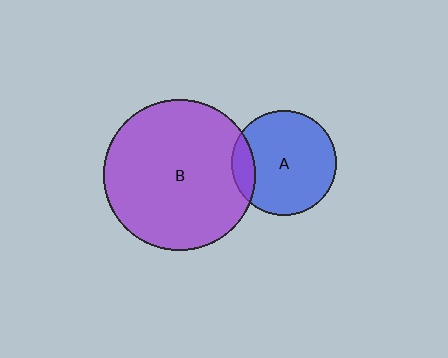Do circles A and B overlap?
Yes.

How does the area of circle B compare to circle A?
Approximately 2.1 times.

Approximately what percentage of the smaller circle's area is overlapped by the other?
Approximately 15%.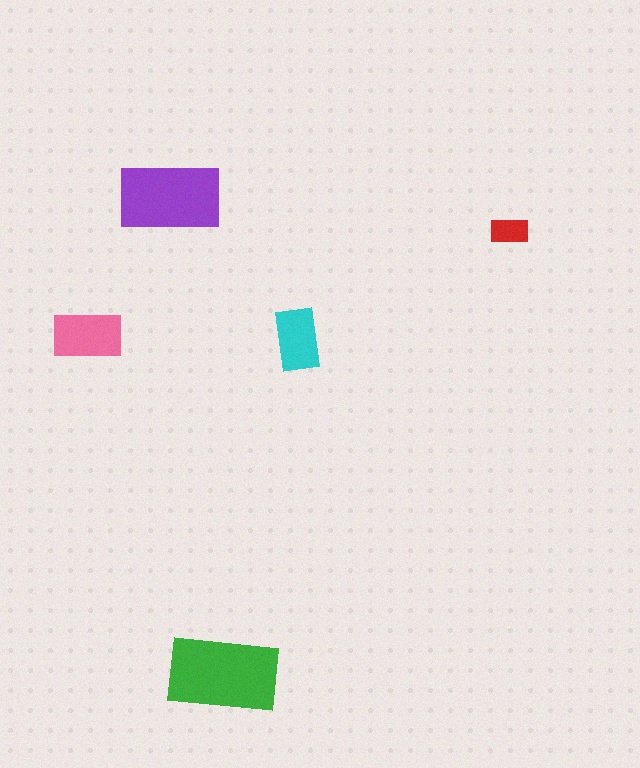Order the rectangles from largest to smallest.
the green one, the purple one, the pink one, the cyan one, the red one.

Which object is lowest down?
The green rectangle is bottommost.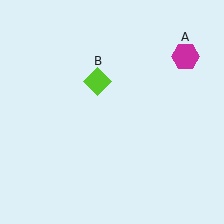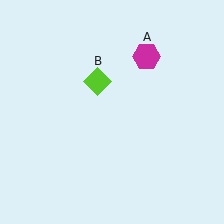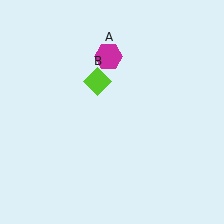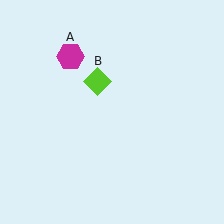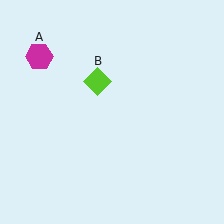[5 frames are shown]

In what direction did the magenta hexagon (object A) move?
The magenta hexagon (object A) moved left.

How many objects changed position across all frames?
1 object changed position: magenta hexagon (object A).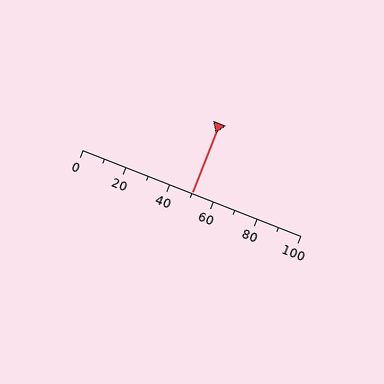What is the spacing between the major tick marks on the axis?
The major ticks are spaced 20 apart.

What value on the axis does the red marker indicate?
The marker indicates approximately 50.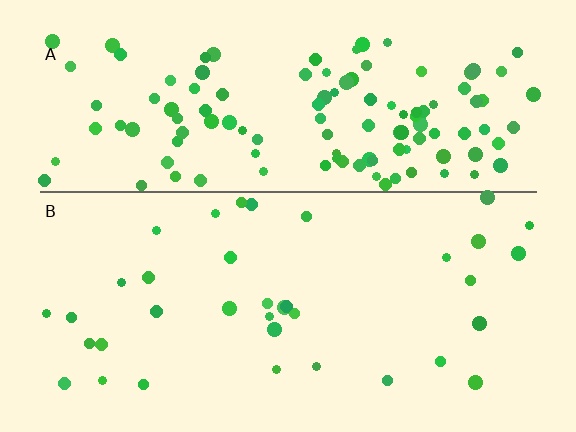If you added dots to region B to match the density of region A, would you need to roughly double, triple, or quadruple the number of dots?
Approximately triple.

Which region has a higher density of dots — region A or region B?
A (the top).